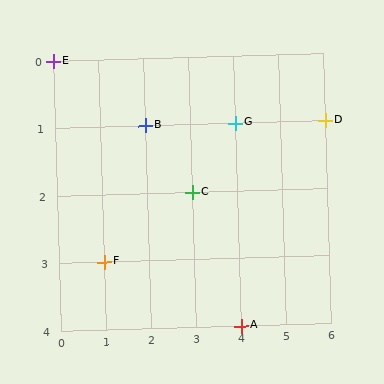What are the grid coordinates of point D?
Point D is at grid coordinates (6, 1).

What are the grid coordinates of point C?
Point C is at grid coordinates (3, 2).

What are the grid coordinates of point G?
Point G is at grid coordinates (4, 1).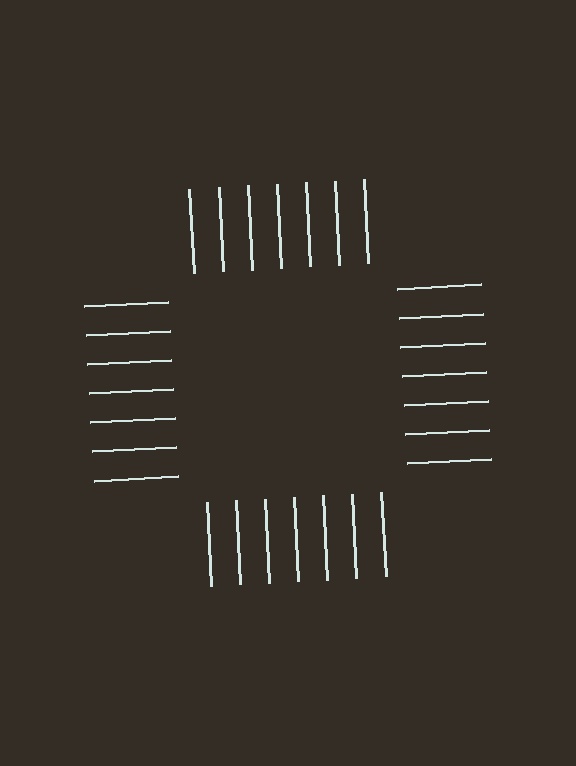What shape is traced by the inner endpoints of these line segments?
An illusory square — the line segments terminate on its edges but no continuous stroke is drawn.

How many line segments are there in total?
28 — 7 along each of the 4 edges.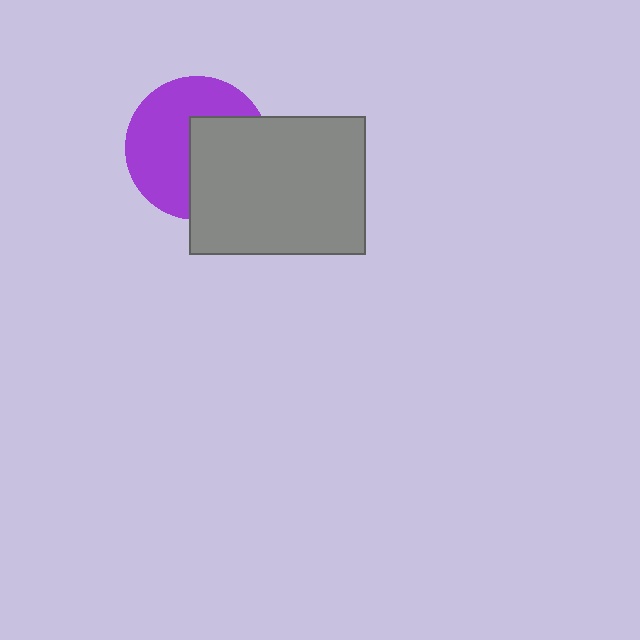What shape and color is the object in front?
The object in front is a gray rectangle.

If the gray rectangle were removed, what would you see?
You would see the complete purple circle.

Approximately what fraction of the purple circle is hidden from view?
Roughly 44% of the purple circle is hidden behind the gray rectangle.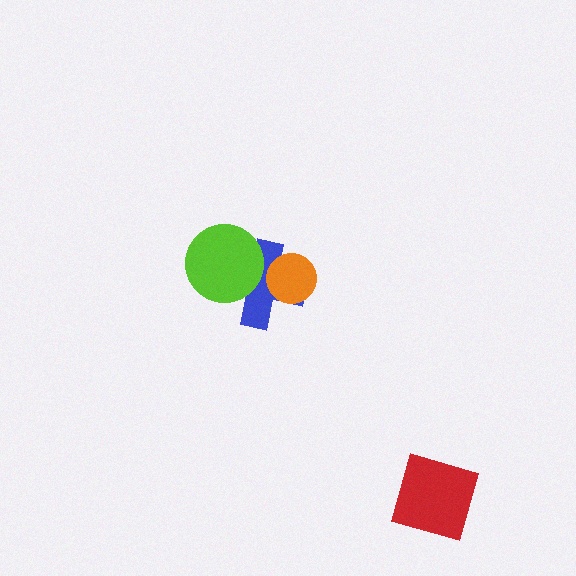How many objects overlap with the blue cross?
2 objects overlap with the blue cross.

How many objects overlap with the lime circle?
1 object overlaps with the lime circle.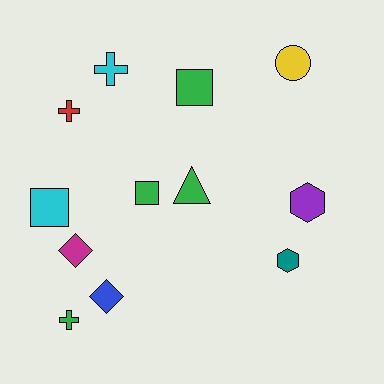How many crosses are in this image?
There are 3 crosses.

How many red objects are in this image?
There is 1 red object.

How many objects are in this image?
There are 12 objects.